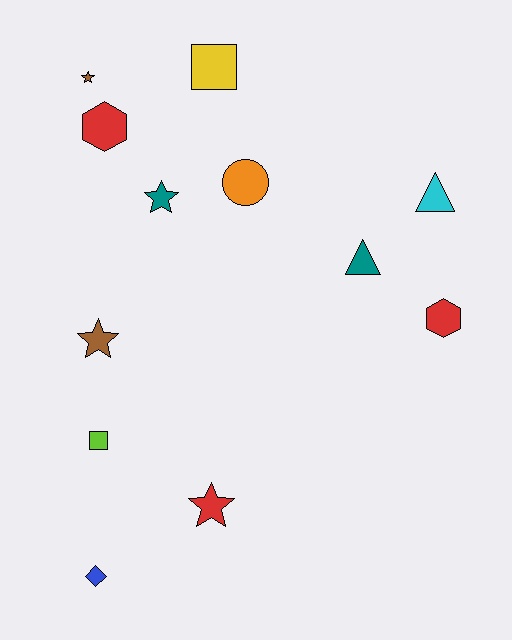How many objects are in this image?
There are 12 objects.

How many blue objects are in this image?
There is 1 blue object.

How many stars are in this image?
There are 4 stars.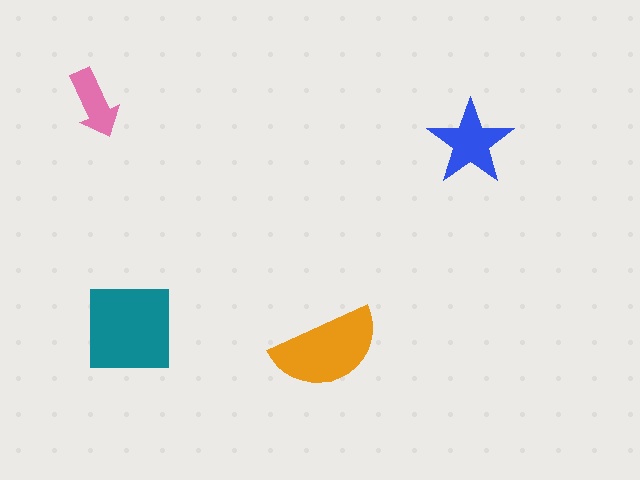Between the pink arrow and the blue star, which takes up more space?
The blue star.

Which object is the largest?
The teal square.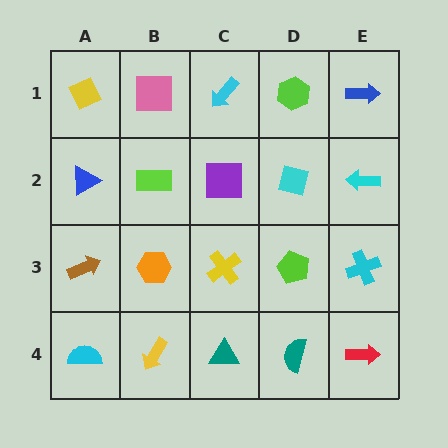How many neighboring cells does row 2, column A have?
3.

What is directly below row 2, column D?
A lime pentagon.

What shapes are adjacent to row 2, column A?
A yellow diamond (row 1, column A), a brown arrow (row 3, column A), a lime rectangle (row 2, column B).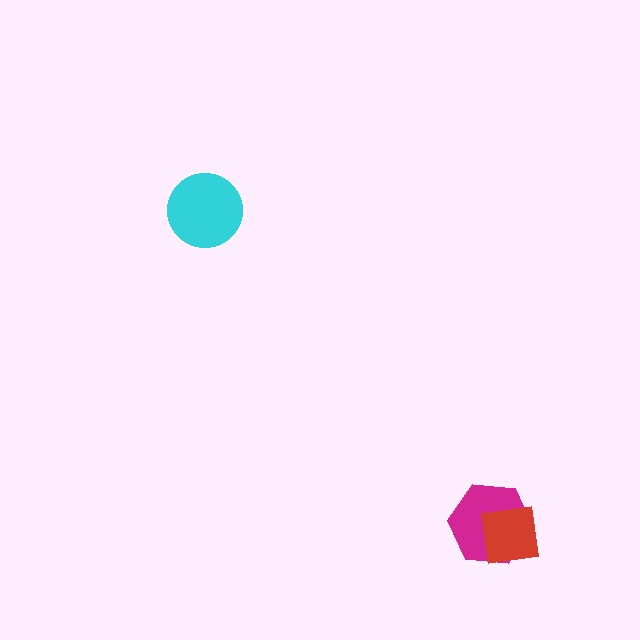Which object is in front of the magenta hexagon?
The red square is in front of the magenta hexagon.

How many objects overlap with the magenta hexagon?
1 object overlaps with the magenta hexagon.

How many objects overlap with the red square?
1 object overlaps with the red square.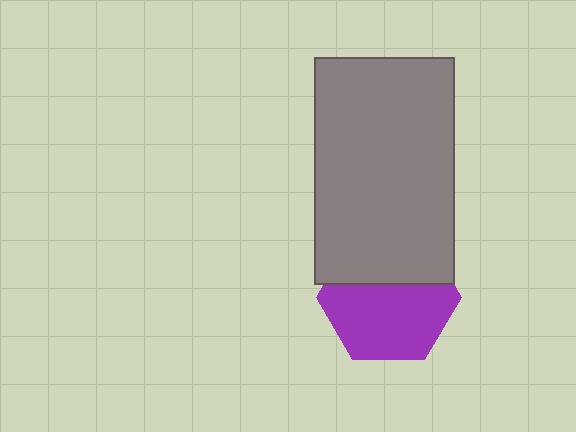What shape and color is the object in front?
The object in front is a gray rectangle.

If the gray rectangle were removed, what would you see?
You would see the complete purple hexagon.